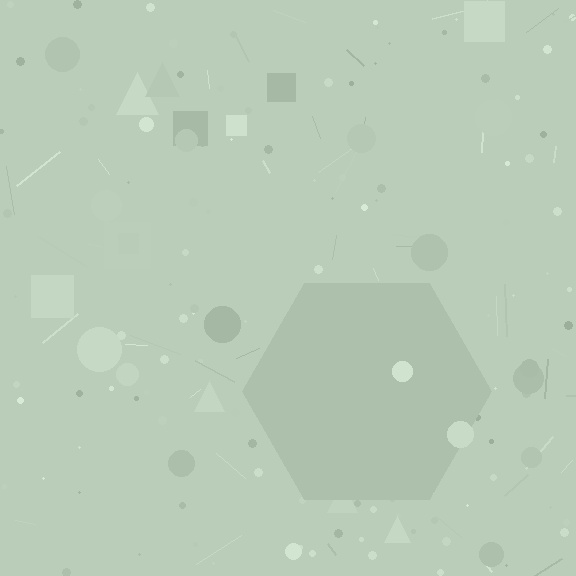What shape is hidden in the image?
A hexagon is hidden in the image.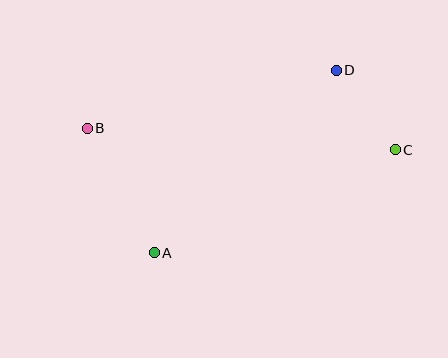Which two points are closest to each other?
Points C and D are closest to each other.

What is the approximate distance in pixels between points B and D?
The distance between B and D is approximately 256 pixels.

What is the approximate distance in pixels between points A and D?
The distance between A and D is approximately 258 pixels.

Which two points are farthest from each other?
Points B and C are farthest from each other.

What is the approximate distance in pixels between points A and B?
The distance between A and B is approximately 142 pixels.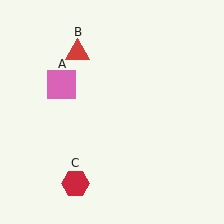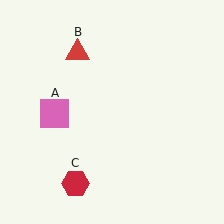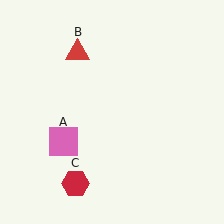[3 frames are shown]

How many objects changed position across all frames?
1 object changed position: pink square (object A).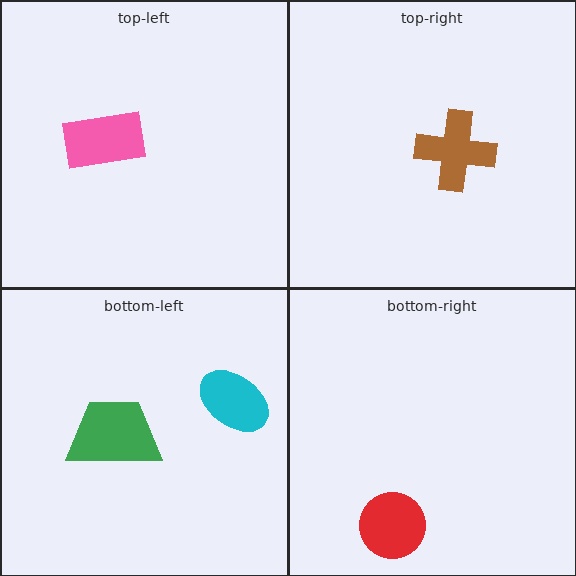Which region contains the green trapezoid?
The bottom-left region.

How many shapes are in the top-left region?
1.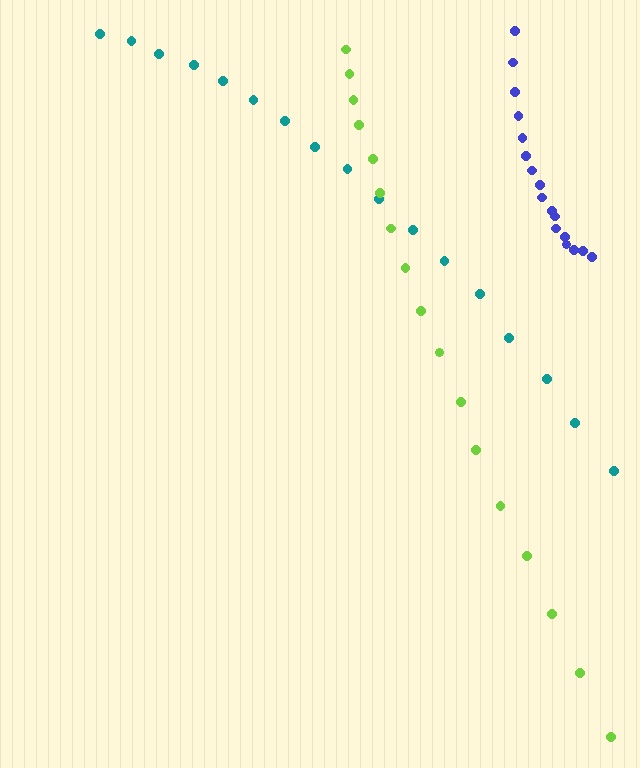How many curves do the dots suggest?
There are 3 distinct paths.